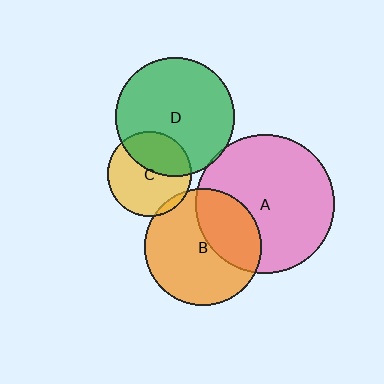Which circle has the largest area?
Circle A (pink).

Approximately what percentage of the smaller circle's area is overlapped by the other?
Approximately 5%.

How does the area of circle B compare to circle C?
Approximately 1.9 times.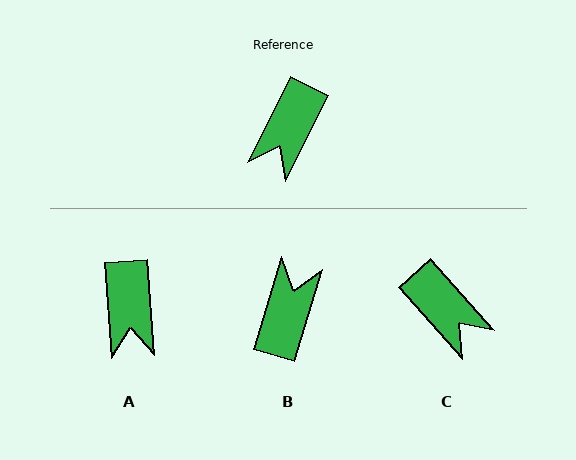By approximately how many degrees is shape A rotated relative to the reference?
Approximately 31 degrees counter-clockwise.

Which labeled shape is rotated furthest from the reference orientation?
B, about 170 degrees away.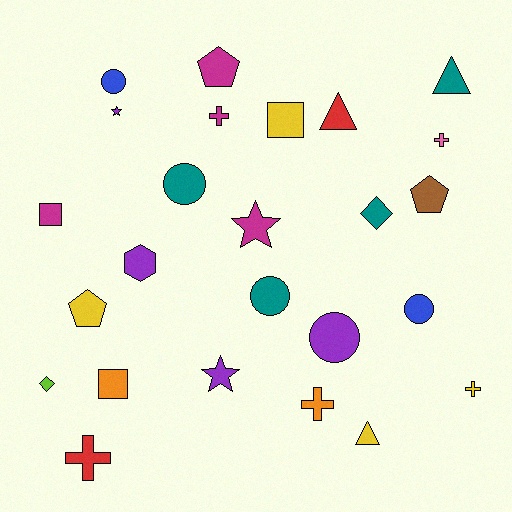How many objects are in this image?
There are 25 objects.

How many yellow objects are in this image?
There are 4 yellow objects.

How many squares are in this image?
There are 3 squares.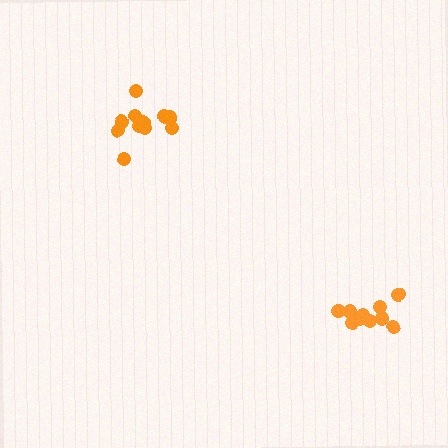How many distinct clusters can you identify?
There are 2 distinct clusters.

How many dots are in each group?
Group 1: 10 dots, Group 2: 11 dots (21 total).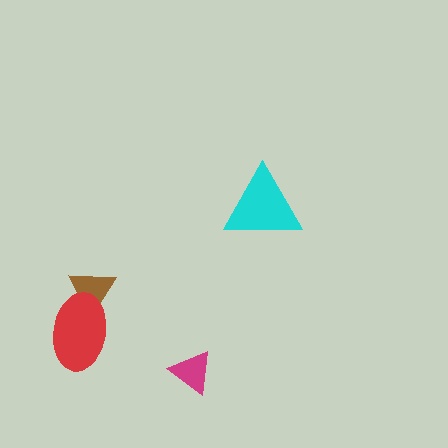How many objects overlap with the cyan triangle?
0 objects overlap with the cyan triangle.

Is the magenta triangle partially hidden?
No, no other shape covers it.